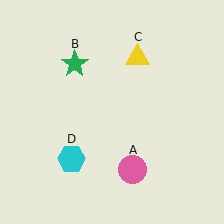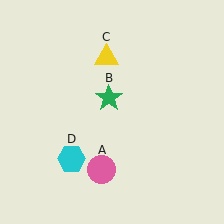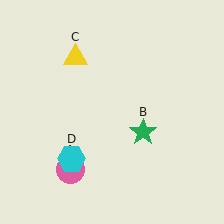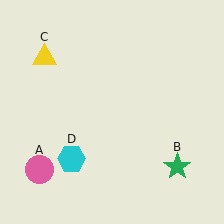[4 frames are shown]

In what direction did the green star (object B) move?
The green star (object B) moved down and to the right.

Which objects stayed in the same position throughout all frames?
Cyan hexagon (object D) remained stationary.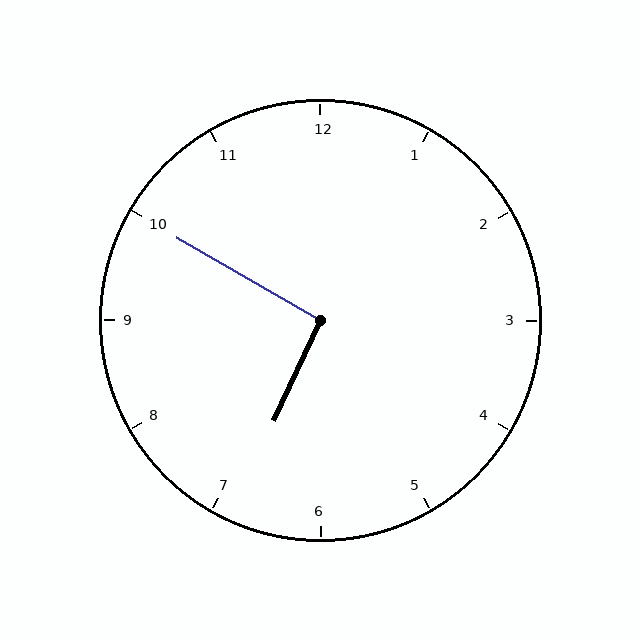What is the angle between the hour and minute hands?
Approximately 95 degrees.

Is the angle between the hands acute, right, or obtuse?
It is right.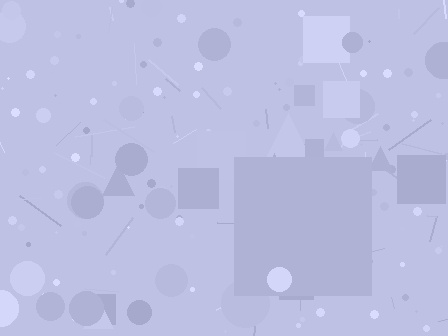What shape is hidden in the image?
A square is hidden in the image.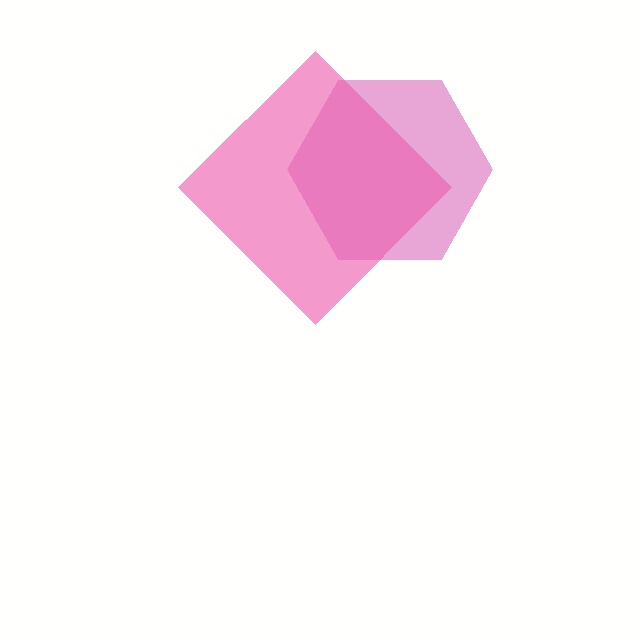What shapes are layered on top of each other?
The layered shapes are: a magenta hexagon, a pink diamond.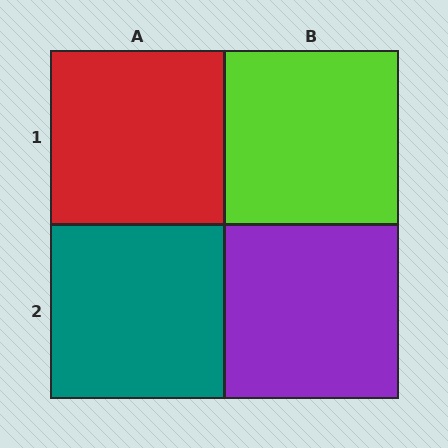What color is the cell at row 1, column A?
Red.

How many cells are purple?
1 cell is purple.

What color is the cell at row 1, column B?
Lime.